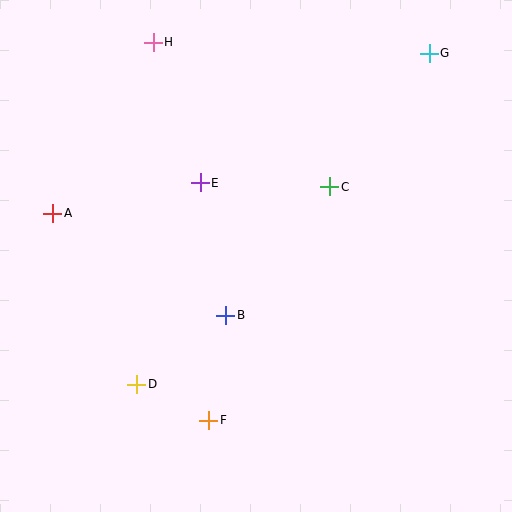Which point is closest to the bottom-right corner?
Point F is closest to the bottom-right corner.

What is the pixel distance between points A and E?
The distance between A and E is 151 pixels.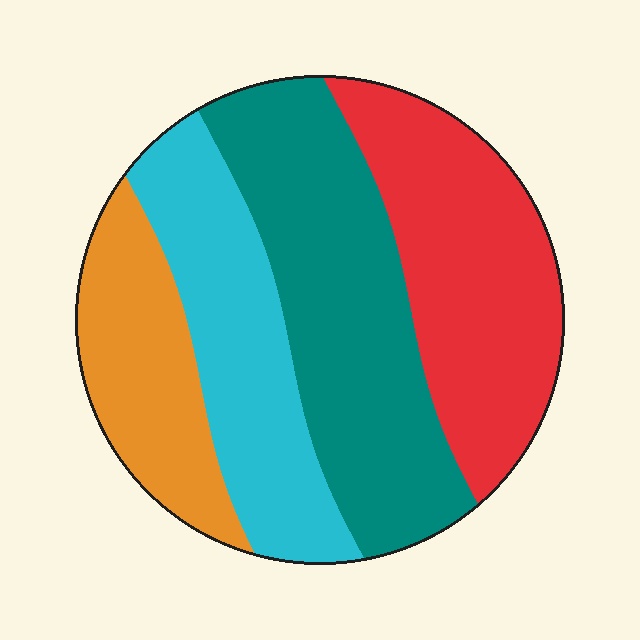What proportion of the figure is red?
Red covers roughly 25% of the figure.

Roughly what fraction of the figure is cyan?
Cyan takes up about one quarter (1/4) of the figure.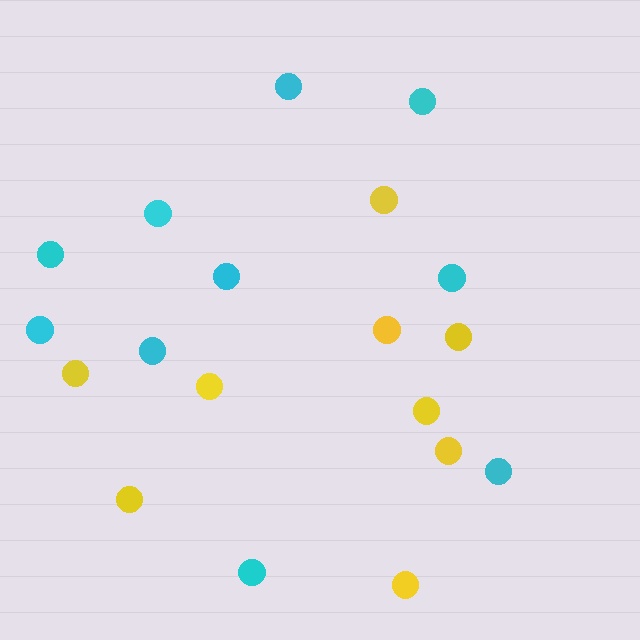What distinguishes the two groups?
There are 2 groups: one group of yellow circles (9) and one group of cyan circles (10).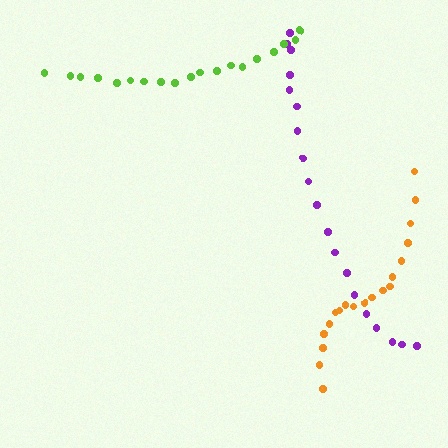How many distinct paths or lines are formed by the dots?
There are 3 distinct paths.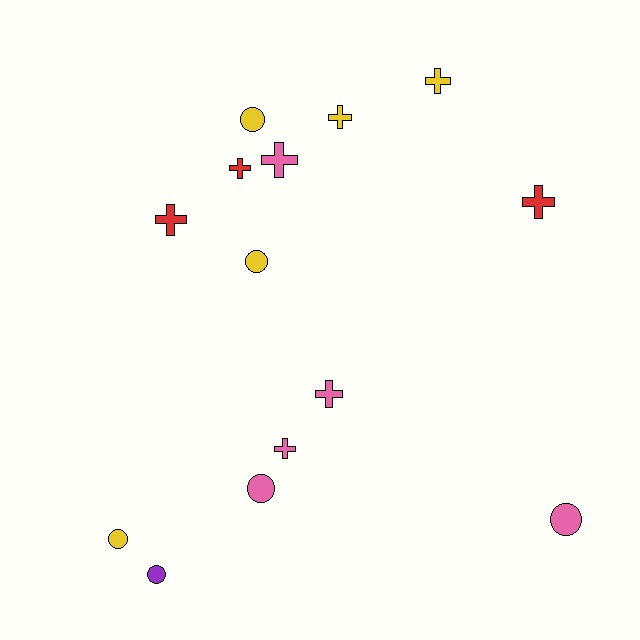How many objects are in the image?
There are 14 objects.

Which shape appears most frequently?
Cross, with 8 objects.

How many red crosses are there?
There are 3 red crosses.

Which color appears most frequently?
Yellow, with 5 objects.